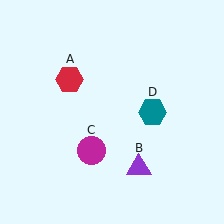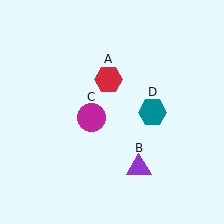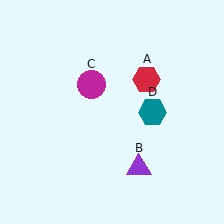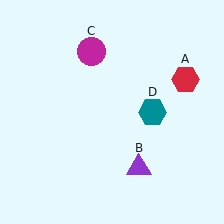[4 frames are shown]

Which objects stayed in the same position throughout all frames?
Purple triangle (object B) and teal hexagon (object D) remained stationary.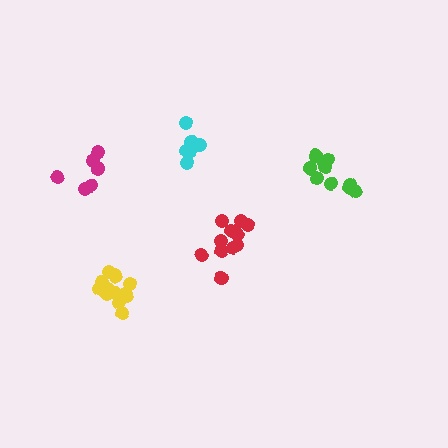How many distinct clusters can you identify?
There are 5 distinct clusters.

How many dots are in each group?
Group 1: 12 dots, Group 2: 7 dots, Group 3: 11 dots, Group 4: 11 dots, Group 5: 7 dots (48 total).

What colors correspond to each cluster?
The clusters are colored: yellow, magenta, green, red, cyan.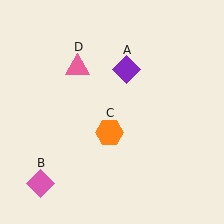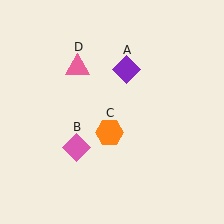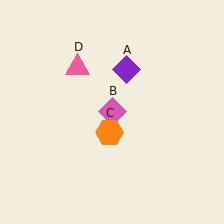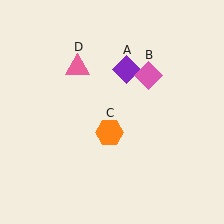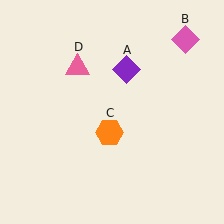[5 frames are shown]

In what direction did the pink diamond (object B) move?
The pink diamond (object B) moved up and to the right.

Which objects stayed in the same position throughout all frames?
Purple diamond (object A) and orange hexagon (object C) and pink triangle (object D) remained stationary.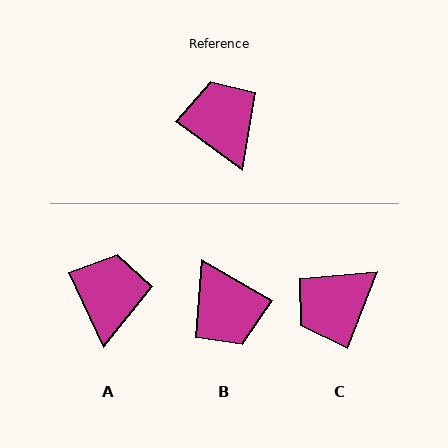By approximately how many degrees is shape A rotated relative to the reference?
Approximately 29 degrees clockwise.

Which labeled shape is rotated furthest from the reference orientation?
B, about 174 degrees away.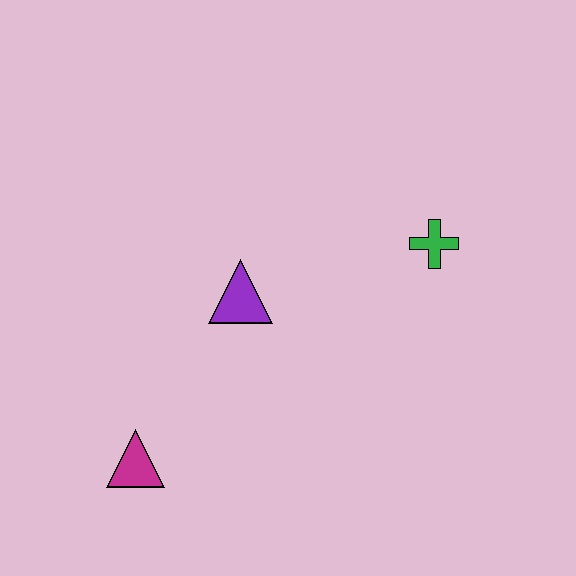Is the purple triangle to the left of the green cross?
Yes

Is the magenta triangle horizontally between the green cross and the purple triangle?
No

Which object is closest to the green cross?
The purple triangle is closest to the green cross.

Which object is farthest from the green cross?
The magenta triangle is farthest from the green cross.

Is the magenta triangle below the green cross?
Yes